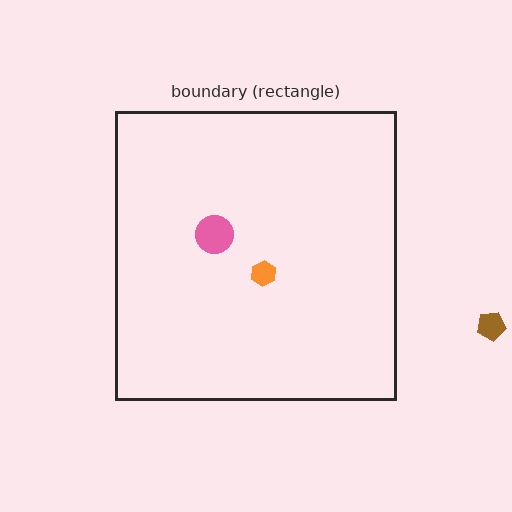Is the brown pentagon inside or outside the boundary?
Outside.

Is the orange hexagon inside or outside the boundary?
Inside.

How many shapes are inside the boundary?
2 inside, 1 outside.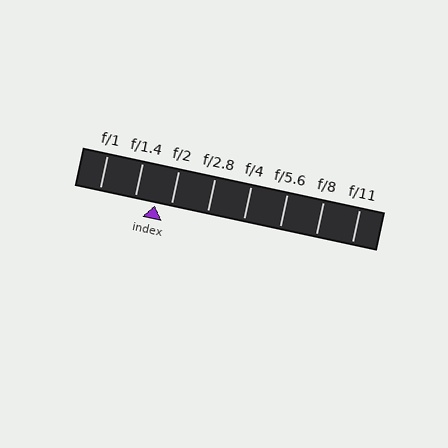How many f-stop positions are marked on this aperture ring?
There are 8 f-stop positions marked.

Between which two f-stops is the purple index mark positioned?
The index mark is between f/1.4 and f/2.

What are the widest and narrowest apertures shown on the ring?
The widest aperture shown is f/1 and the narrowest is f/11.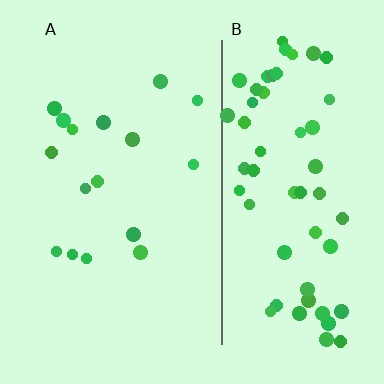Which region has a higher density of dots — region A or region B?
B (the right).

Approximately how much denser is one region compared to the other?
Approximately 3.7× — region B over region A.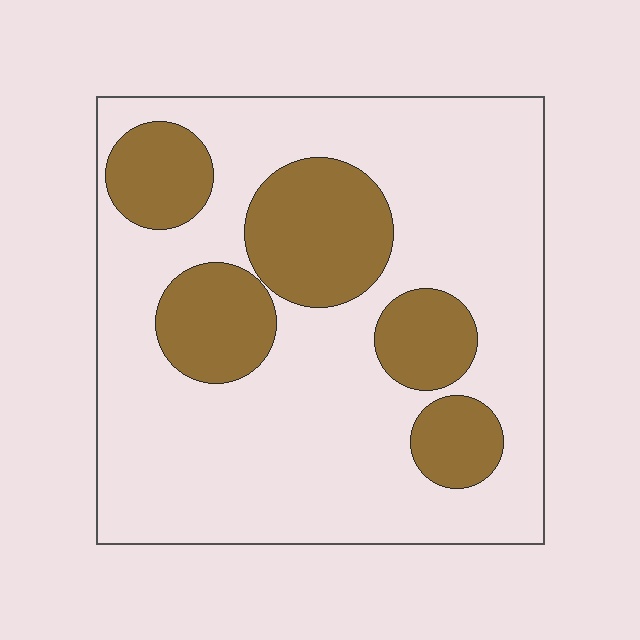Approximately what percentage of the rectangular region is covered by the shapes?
Approximately 25%.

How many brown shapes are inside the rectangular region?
5.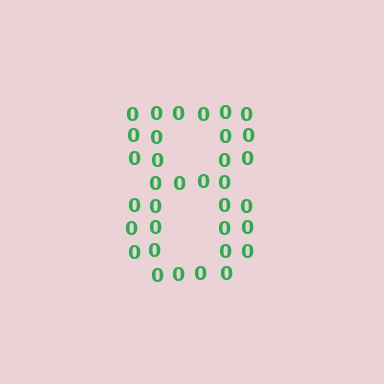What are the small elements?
The small elements are digit 0's.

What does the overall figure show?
The overall figure shows the digit 8.